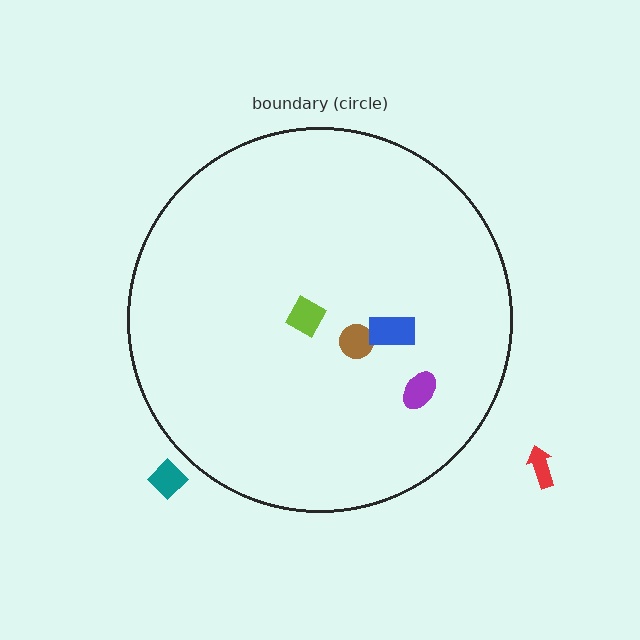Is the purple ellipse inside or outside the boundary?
Inside.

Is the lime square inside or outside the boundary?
Inside.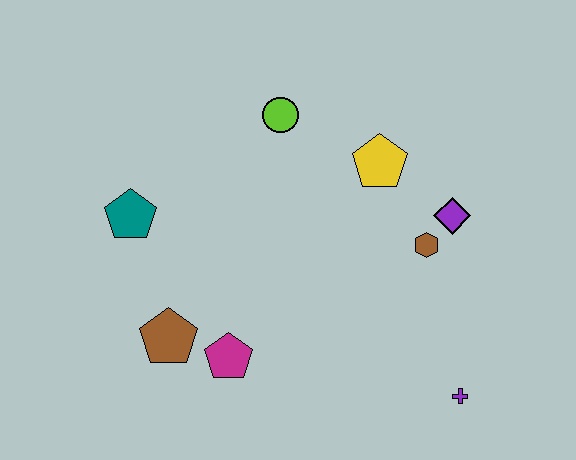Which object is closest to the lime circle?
The yellow pentagon is closest to the lime circle.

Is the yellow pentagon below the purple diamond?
No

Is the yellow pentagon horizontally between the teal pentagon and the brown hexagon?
Yes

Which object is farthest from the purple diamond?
The teal pentagon is farthest from the purple diamond.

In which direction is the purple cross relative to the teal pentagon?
The purple cross is to the right of the teal pentagon.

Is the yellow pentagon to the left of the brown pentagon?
No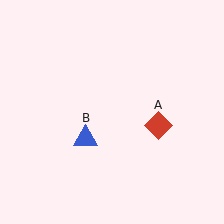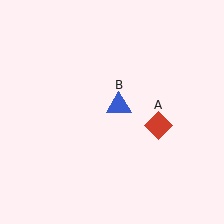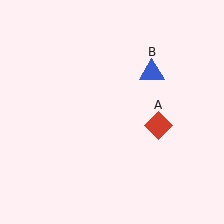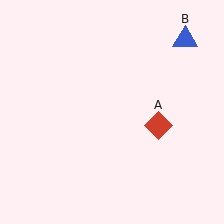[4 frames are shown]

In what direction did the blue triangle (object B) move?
The blue triangle (object B) moved up and to the right.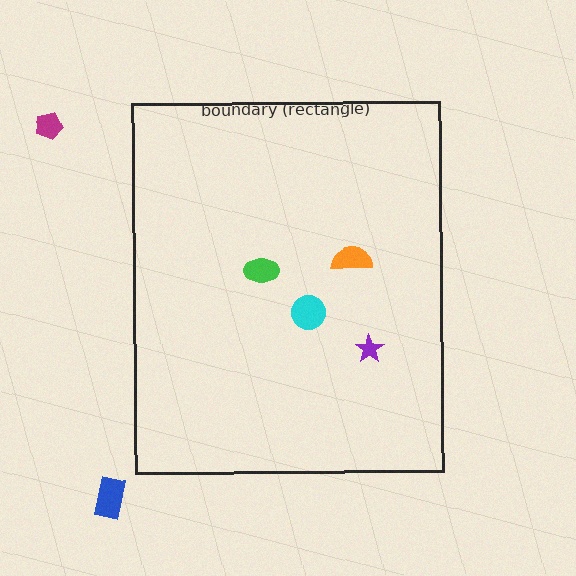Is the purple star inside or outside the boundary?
Inside.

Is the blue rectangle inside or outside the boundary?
Outside.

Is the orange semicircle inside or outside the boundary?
Inside.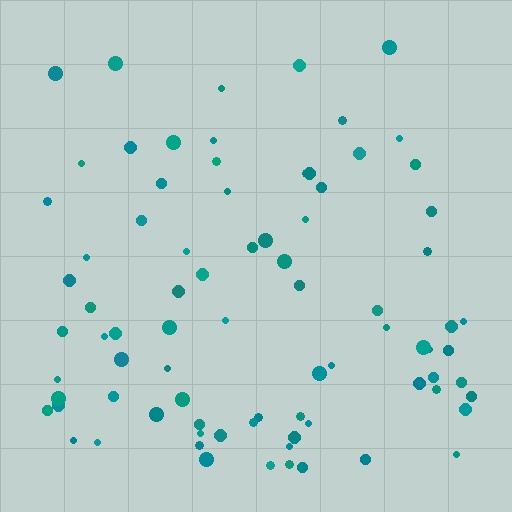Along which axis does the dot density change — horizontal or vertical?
Vertical.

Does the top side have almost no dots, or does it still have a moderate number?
Still a moderate number, just noticeably fewer than the bottom.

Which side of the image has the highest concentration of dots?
The bottom.